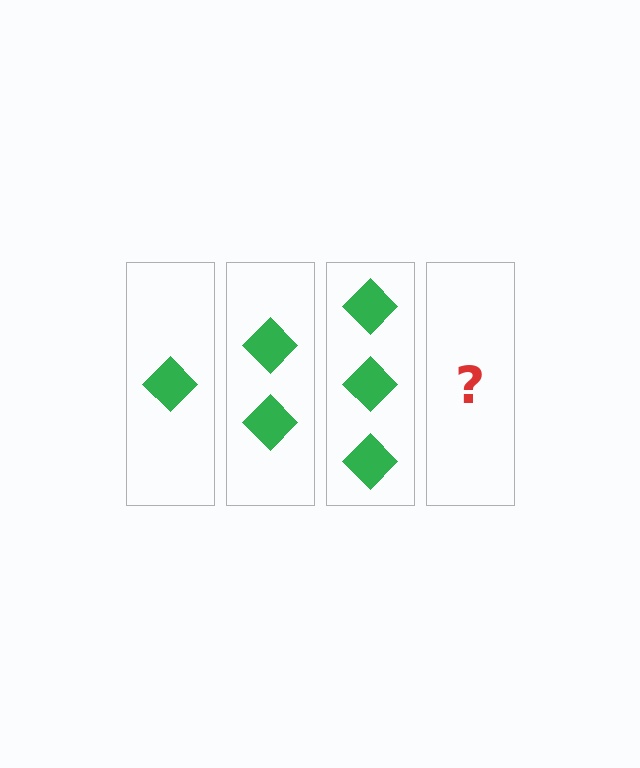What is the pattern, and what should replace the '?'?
The pattern is that each step adds one more diamond. The '?' should be 4 diamonds.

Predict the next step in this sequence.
The next step is 4 diamonds.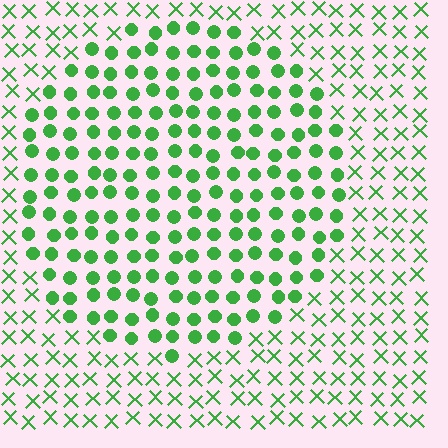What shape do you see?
I see a circle.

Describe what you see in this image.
The image is filled with small green elements arranged in a uniform grid. A circle-shaped region contains circles, while the surrounding area contains X marks. The boundary is defined purely by the change in element shape.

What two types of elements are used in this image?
The image uses circles inside the circle region and X marks outside it.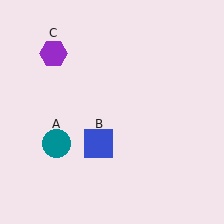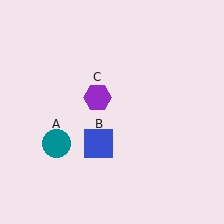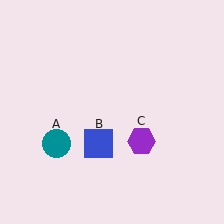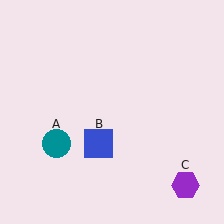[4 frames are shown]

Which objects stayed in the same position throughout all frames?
Teal circle (object A) and blue square (object B) remained stationary.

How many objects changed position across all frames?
1 object changed position: purple hexagon (object C).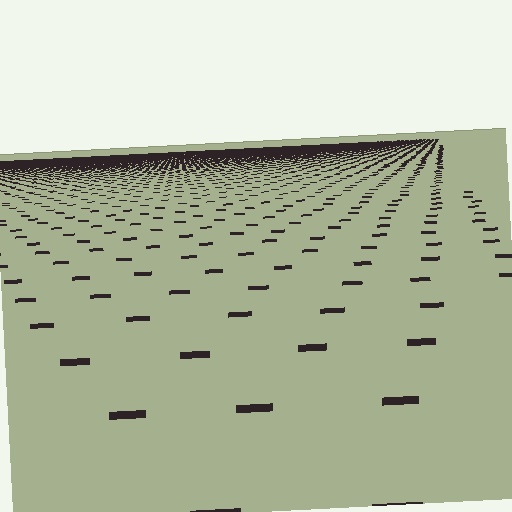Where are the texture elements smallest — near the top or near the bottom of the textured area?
Near the top.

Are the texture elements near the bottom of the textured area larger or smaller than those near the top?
Larger. Near the bottom, elements are closer to the viewer and appear at a bigger on-screen size.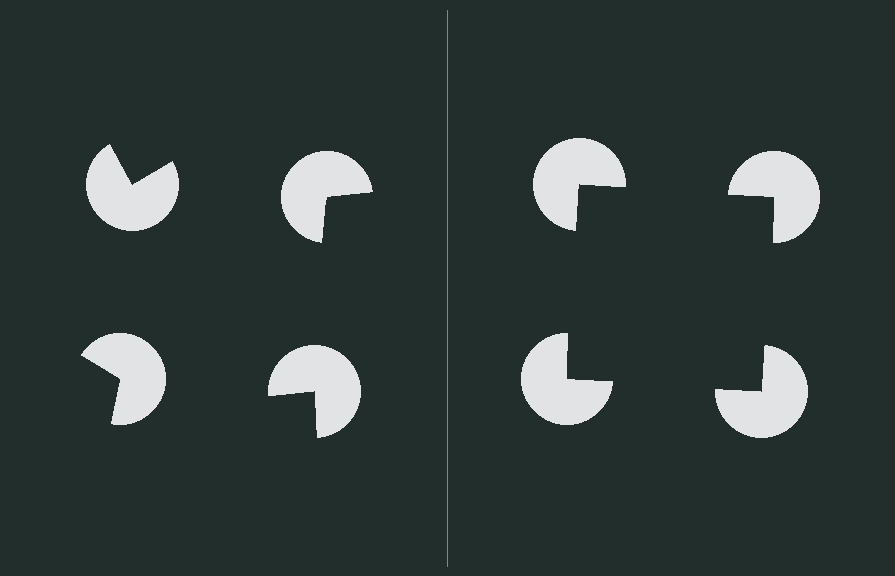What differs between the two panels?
The pac-man discs are positioned identically on both sides; only the wedge orientations differ. On the right they align to a square; on the left they are misaligned.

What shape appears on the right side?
An illusory square.